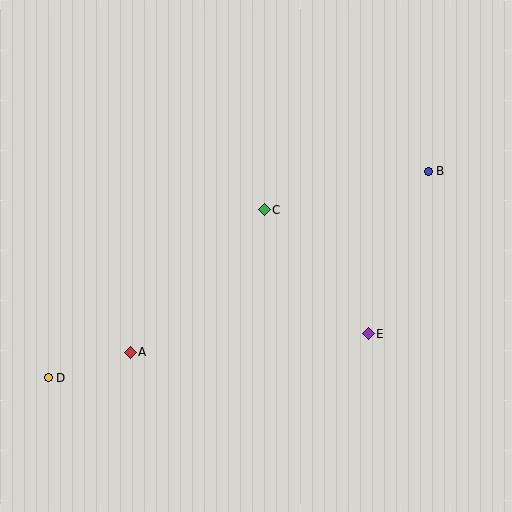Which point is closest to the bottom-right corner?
Point E is closest to the bottom-right corner.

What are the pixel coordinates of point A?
Point A is at (130, 352).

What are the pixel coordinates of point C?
Point C is at (264, 210).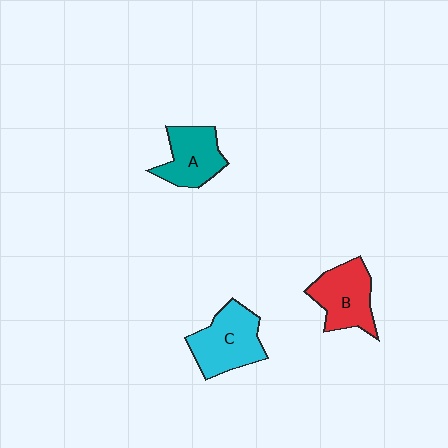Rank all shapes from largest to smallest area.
From largest to smallest: C (cyan), B (red), A (teal).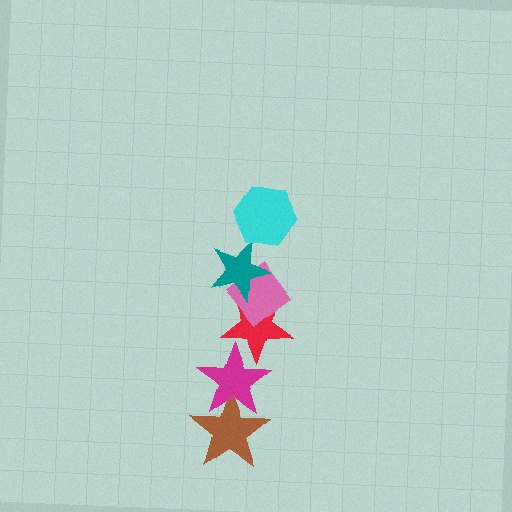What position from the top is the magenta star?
The magenta star is 5th from the top.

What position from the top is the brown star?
The brown star is 6th from the top.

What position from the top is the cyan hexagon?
The cyan hexagon is 1st from the top.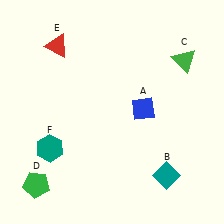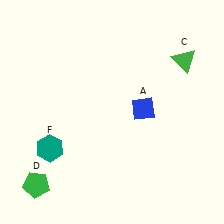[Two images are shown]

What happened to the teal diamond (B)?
The teal diamond (B) was removed in Image 2. It was in the bottom-right area of Image 1.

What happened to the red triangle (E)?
The red triangle (E) was removed in Image 2. It was in the top-left area of Image 1.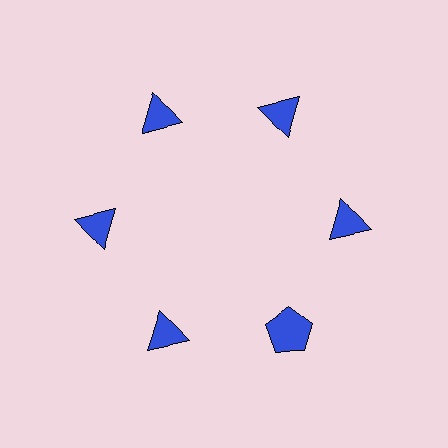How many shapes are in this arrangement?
There are 6 shapes arranged in a ring pattern.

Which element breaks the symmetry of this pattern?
The blue pentagon at roughly the 5 o'clock position breaks the symmetry. All other shapes are blue triangles.